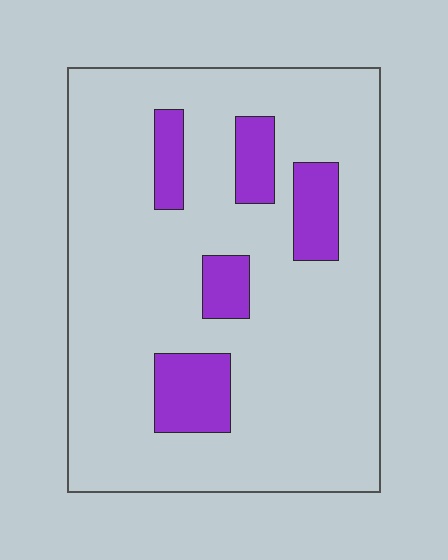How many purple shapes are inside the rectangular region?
5.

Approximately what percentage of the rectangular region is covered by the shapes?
Approximately 15%.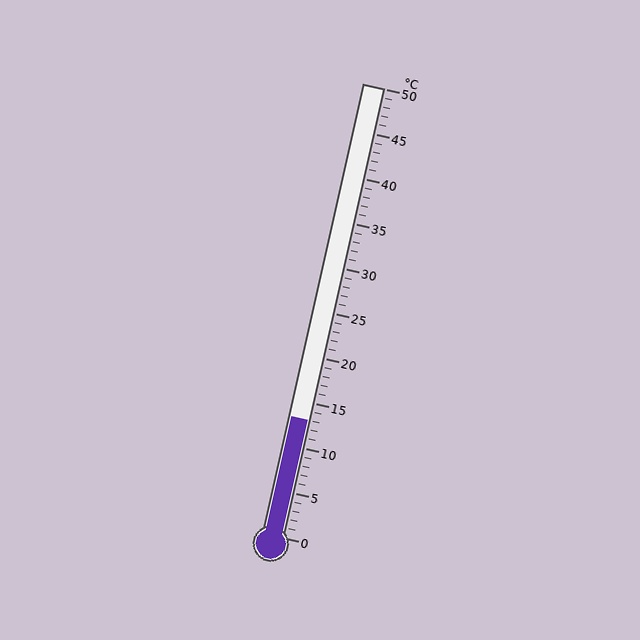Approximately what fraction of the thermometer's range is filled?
The thermometer is filled to approximately 25% of its range.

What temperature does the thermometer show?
The thermometer shows approximately 13°C.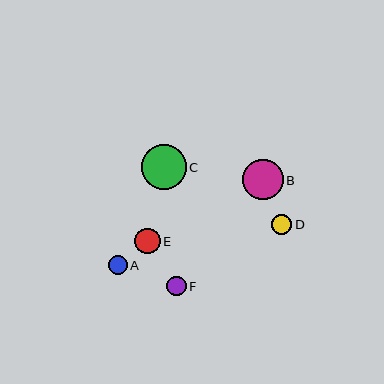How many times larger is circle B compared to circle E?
Circle B is approximately 1.6 times the size of circle E.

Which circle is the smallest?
Circle A is the smallest with a size of approximately 18 pixels.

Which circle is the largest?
Circle C is the largest with a size of approximately 45 pixels.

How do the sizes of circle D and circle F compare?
Circle D and circle F are approximately the same size.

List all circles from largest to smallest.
From largest to smallest: C, B, E, D, F, A.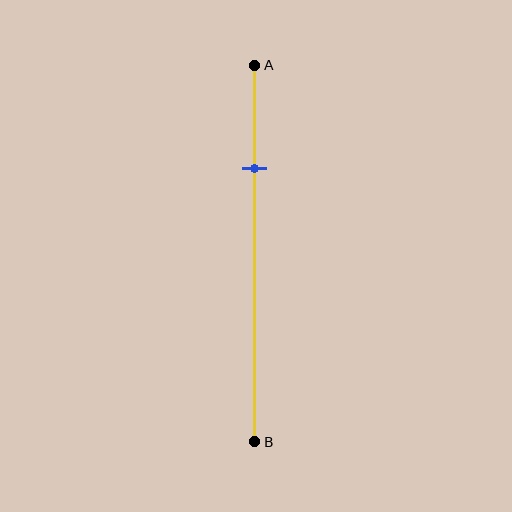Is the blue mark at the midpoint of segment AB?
No, the mark is at about 30% from A, not at the 50% midpoint.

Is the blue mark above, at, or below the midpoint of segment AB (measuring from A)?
The blue mark is above the midpoint of segment AB.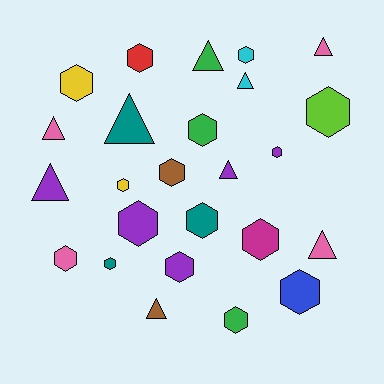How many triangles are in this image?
There are 9 triangles.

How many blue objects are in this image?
There is 1 blue object.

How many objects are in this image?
There are 25 objects.